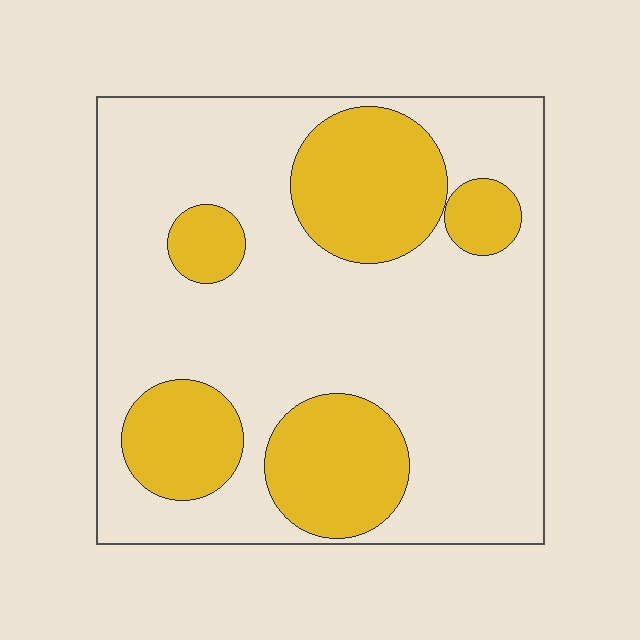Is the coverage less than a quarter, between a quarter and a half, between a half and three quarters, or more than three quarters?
Between a quarter and a half.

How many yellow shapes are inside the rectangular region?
5.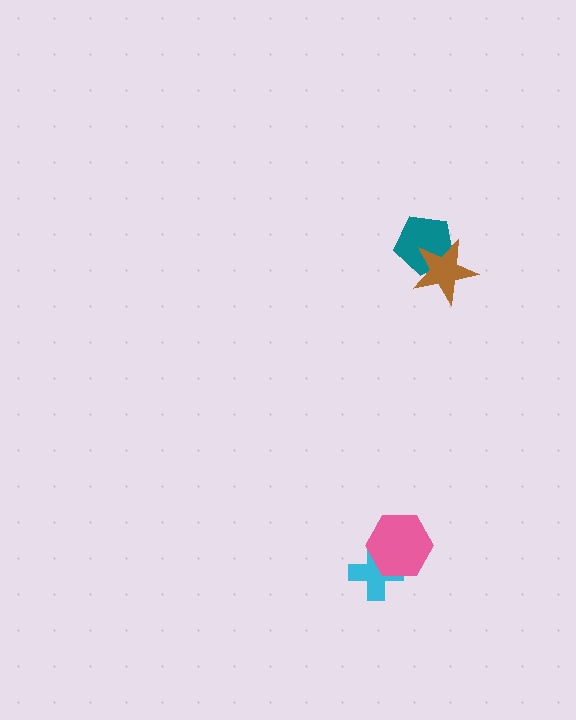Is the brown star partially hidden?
No, no other shape covers it.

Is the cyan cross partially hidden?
Yes, it is partially covered by another shape.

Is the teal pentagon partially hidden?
Yes, it is partially covered by another shape.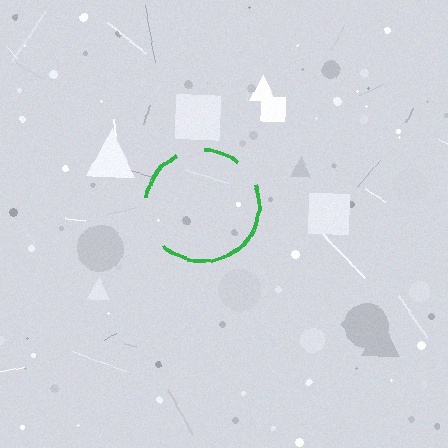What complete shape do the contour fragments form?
The contour fragments form a circle.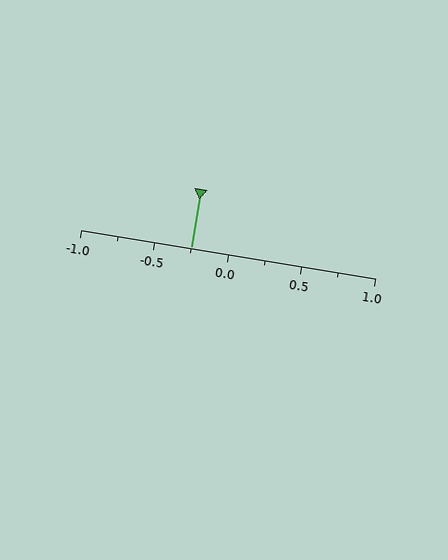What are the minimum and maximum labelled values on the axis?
The axis runs from -1.0 to 1.0.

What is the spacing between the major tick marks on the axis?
The major ticks are spaced 0.5 apart.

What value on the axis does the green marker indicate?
The marker indicates approximately -0.25.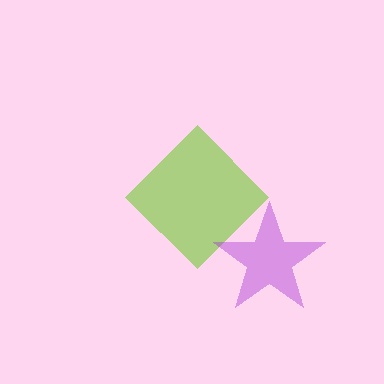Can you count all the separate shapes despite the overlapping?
Yes, there are 2 separate shapes.